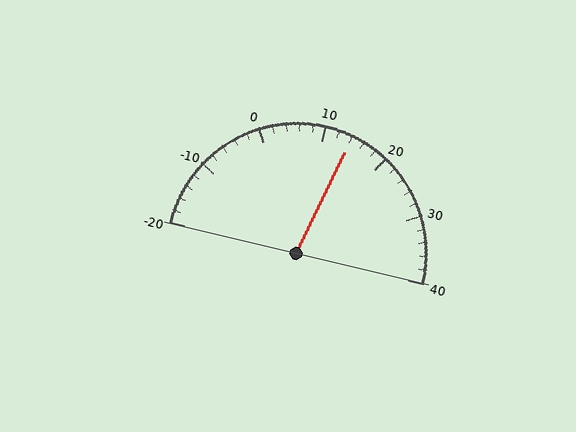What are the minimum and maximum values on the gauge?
The gauge ranges from -20 to 40.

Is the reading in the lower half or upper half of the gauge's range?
The reading is in the upper half of the range (-20 to 40).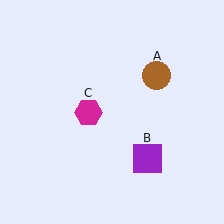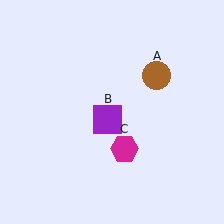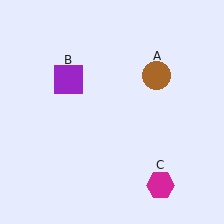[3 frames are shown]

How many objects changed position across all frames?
2 objects changed position: purple square (object B), magenta hexagon (object C).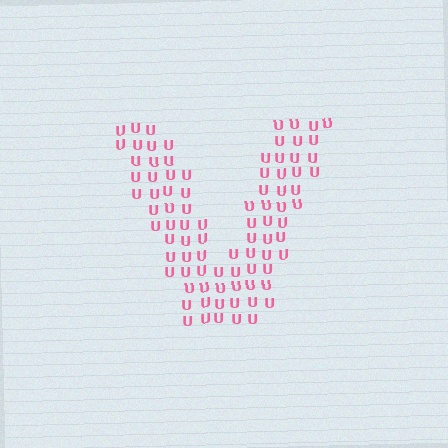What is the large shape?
The large shape is the letter V.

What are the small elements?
The small elements are letter U's.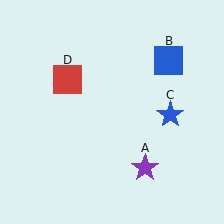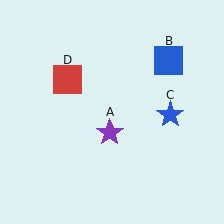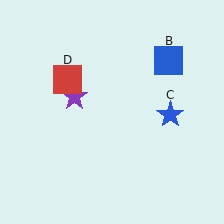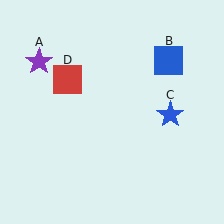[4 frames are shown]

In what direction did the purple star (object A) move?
The purple star (object A) moved up and to the left.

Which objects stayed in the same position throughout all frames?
Blue square (object B) and blue star (object C) and red square (object D) remained stationary.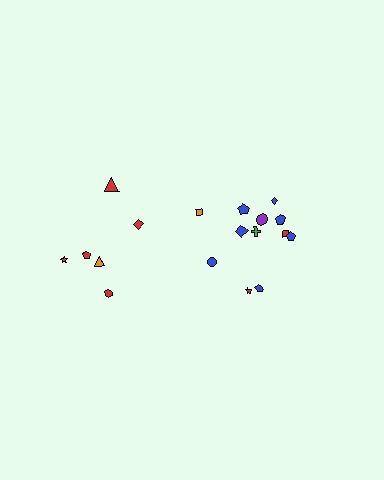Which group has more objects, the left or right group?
The right group.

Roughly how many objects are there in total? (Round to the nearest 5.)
Roughly 20 objects in total.